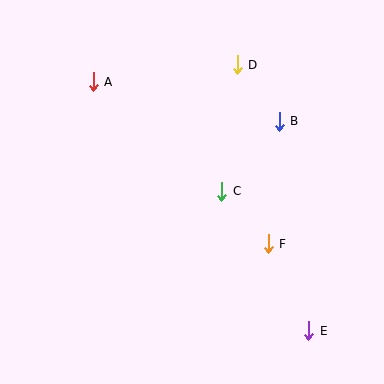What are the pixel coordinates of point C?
Point C is at (222, 191).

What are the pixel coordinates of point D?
Point D is at (237, 65).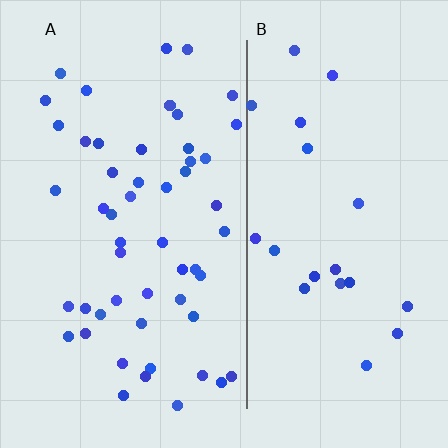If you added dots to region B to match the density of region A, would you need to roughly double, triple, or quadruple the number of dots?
Approximately double.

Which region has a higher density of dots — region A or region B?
A (the left).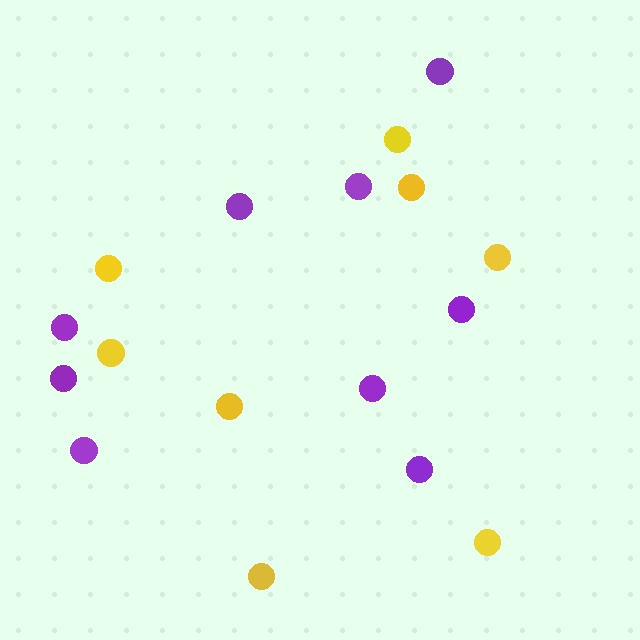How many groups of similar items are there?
There are 2 groups: one group of yellow circles (8) and one group of purple circles (9).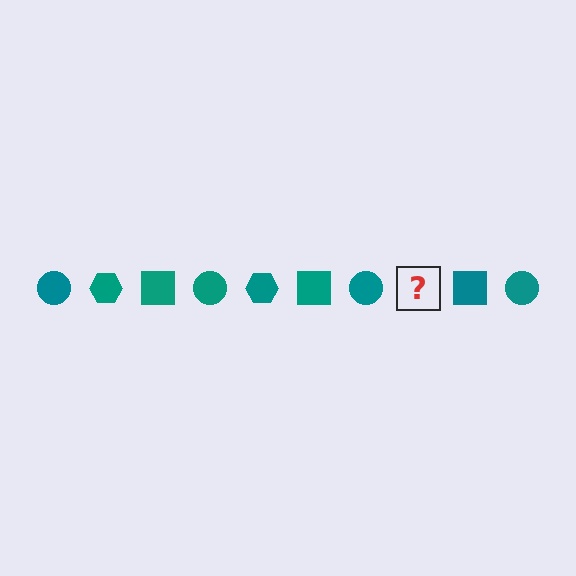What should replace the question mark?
The question mark should be replaced with a teal hexagon.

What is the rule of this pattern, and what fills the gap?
The rule is that the pattern cycles through circle, hexagon, square shapes in teal. The gap should be filled with a teal hexagon.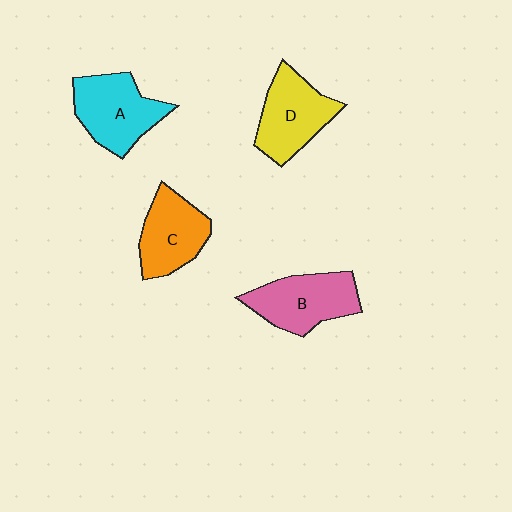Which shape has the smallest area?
Shape C (orange).